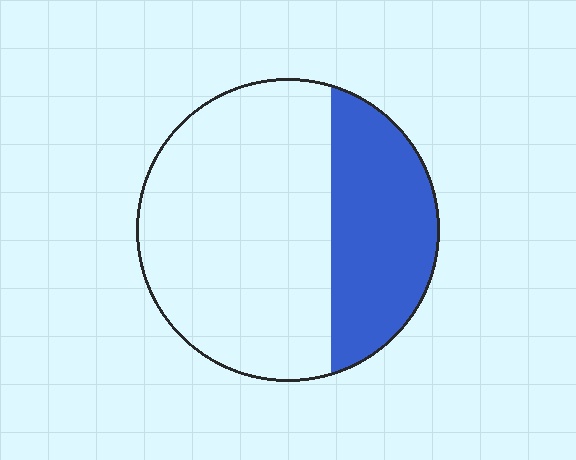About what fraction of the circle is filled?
About one third (1/3).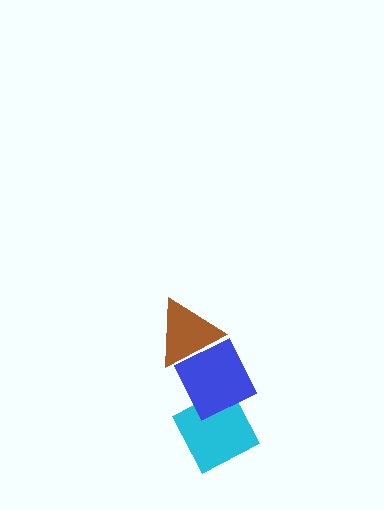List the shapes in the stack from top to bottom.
From top to bottom: the brown triangle, the blue diamond, the cyan diamond.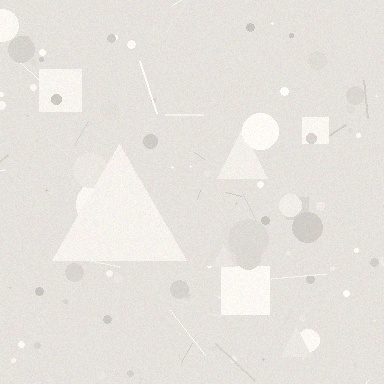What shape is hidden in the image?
A triangle is hidden in the image.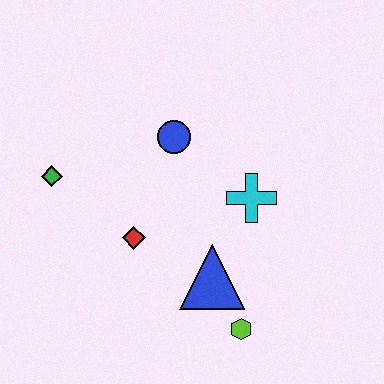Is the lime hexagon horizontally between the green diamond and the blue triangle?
No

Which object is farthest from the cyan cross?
The green diamond is farthest from the cyan cross.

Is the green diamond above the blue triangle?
Yes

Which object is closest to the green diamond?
The red diamond is closest to the green diamond.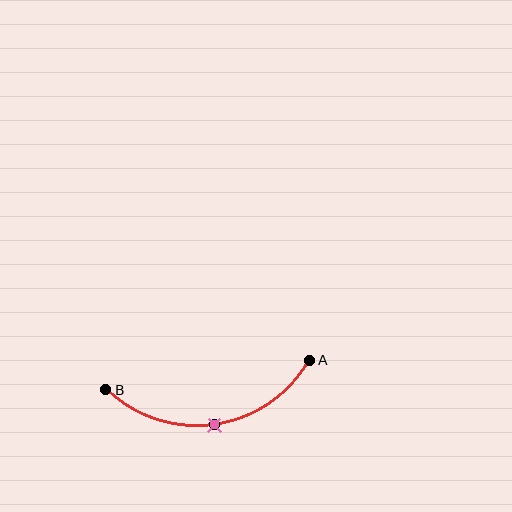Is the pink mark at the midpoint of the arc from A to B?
Yes. The pink mark lies on the arc at equal arc-length from both A and B — it is the arc midpoint.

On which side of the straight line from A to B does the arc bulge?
The arc bulges below the straight line connecting A and B.